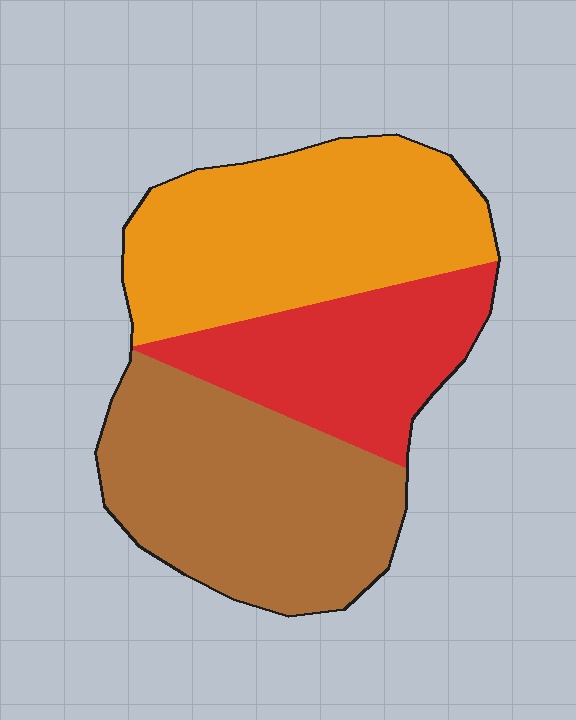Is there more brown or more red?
Brown.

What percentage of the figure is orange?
Orange takes up about three eighths (3/8) of the figure.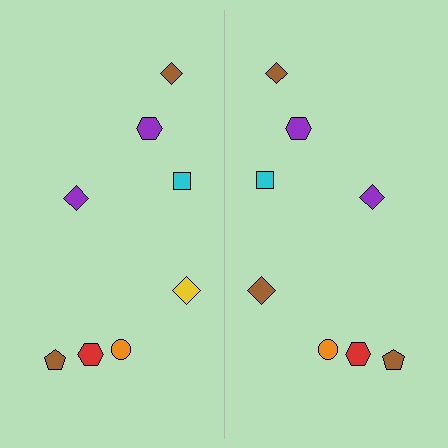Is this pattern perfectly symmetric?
No, the pattern is not perfectly symmetric. The brown diamond on the right side breaks the symmetry — its mirror counterpart is yellow.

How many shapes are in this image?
There are 16 shapes in this image.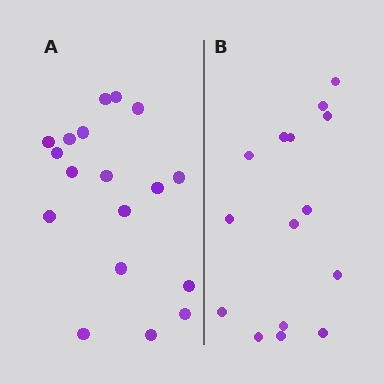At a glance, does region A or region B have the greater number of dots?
Region A (the left region) has more dots.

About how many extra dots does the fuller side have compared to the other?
Region A has just a few more — roughly 2 or 3 more dots than region B.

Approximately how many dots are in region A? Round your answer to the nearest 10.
About 20 dots. (The exact count is 18, which rounds to 20.)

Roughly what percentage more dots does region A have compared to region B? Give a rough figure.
About 20% more.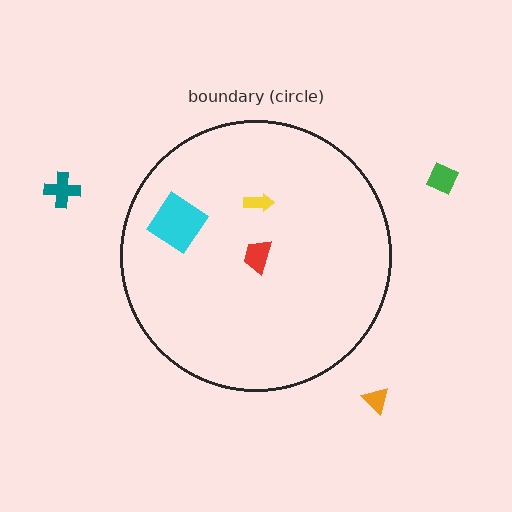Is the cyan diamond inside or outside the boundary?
Inside.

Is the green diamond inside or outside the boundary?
Outside.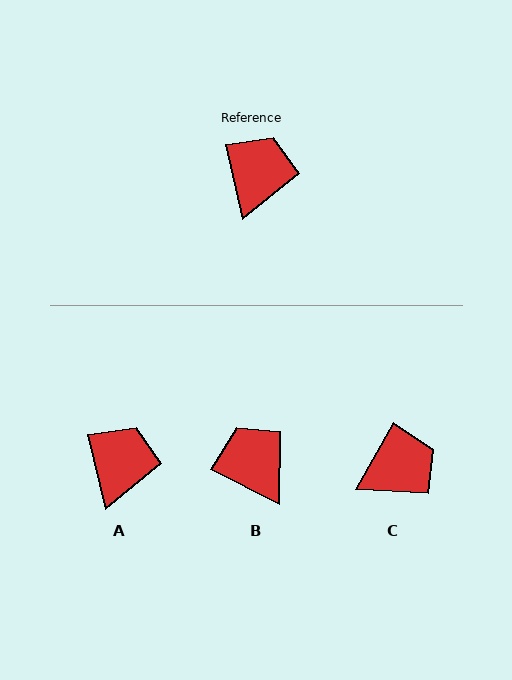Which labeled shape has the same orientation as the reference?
A.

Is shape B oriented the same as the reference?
No, it is off by about 50 degrees.